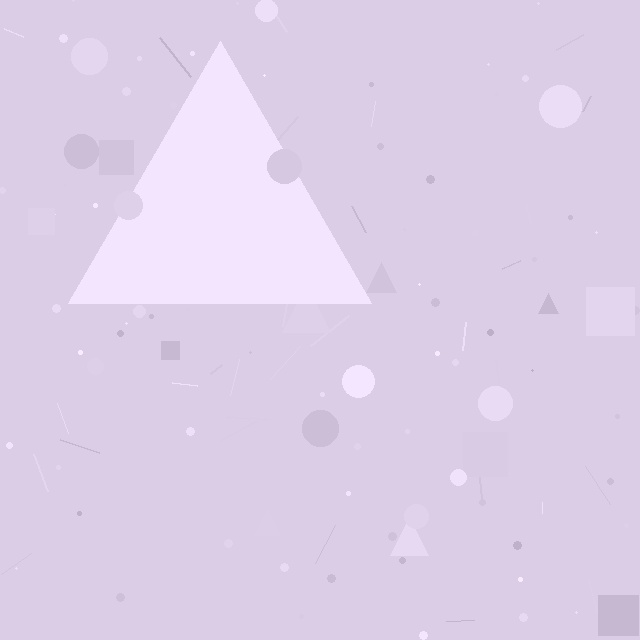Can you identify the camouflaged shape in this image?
The camouflaged shape is a triangle.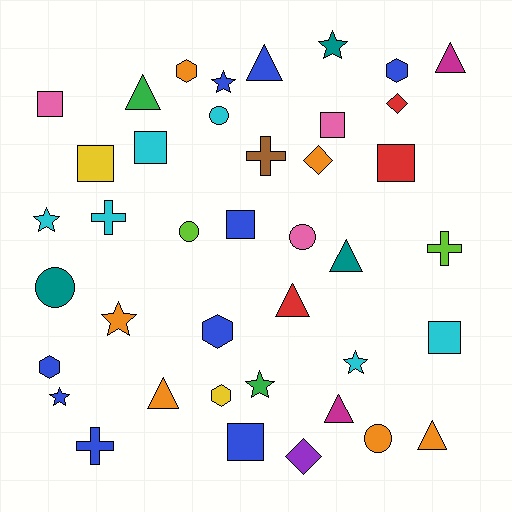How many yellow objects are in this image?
There are 2 yellow objects.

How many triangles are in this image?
There are 8 triangles.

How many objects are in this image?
There are 40 objects.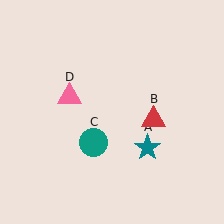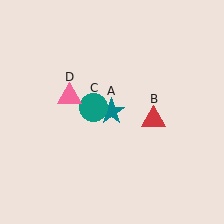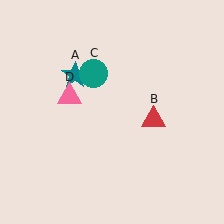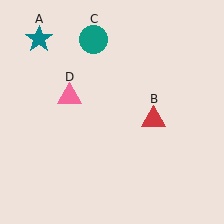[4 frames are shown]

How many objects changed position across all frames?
2 objects changed position: teal star (object A), teal circle (object C).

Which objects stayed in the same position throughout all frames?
Red triangle (object B) and pink triangle (object D) remained stationary.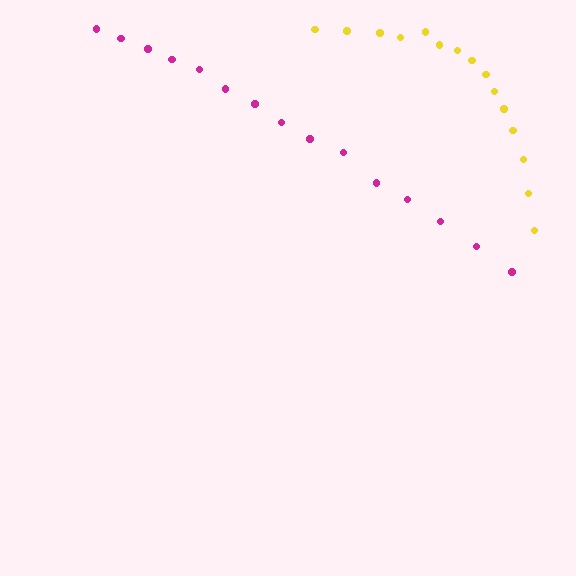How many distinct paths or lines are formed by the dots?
There are 2 distinct paths.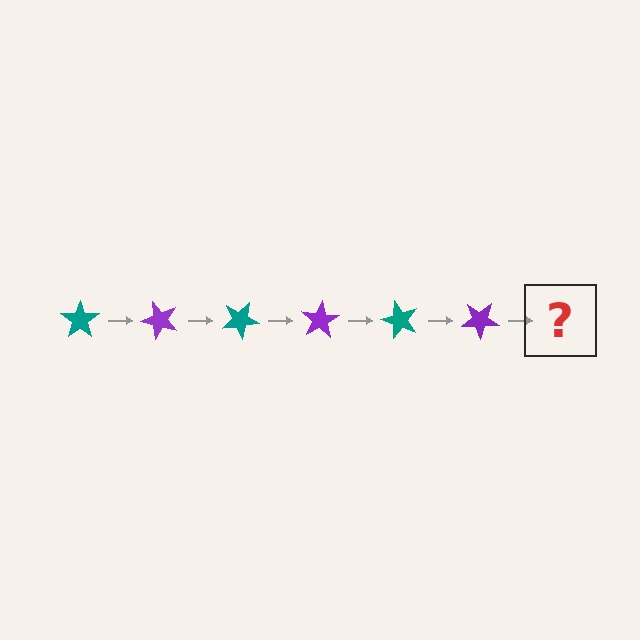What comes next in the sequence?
The next element should be a teal star, rotated 300 degrees from the start.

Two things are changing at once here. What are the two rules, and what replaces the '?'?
The two rules are that it rotates 50 degrees each step and the color cycles through teal and purple. The '?' should be a teal star, rotated 300 degrees from the start.